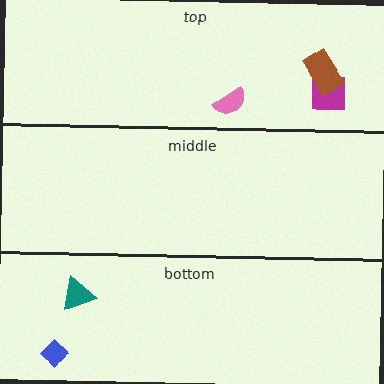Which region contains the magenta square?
The top region.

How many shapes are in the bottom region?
2.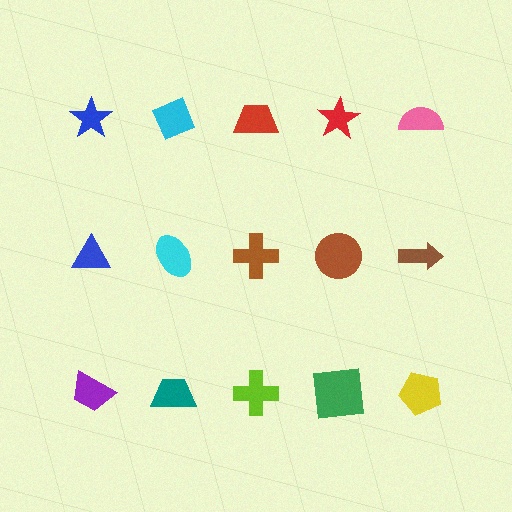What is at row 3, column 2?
A teal trapezoid.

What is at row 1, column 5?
A pink semicircle.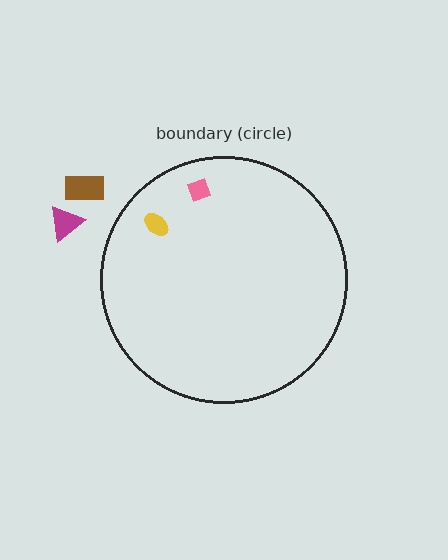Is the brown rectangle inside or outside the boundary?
Outside.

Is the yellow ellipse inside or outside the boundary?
Inside.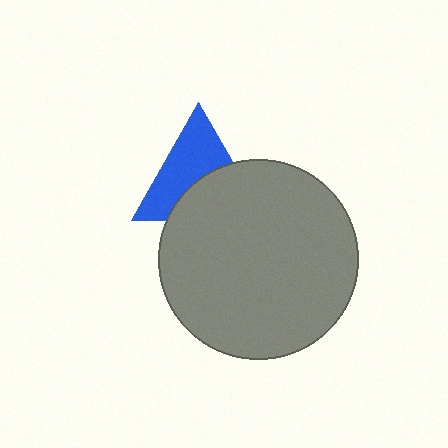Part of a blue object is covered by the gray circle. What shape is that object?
It is a triangle.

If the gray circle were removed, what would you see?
You would see the complete blue triangle.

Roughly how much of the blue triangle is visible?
About half of it is visible (roughly 55%).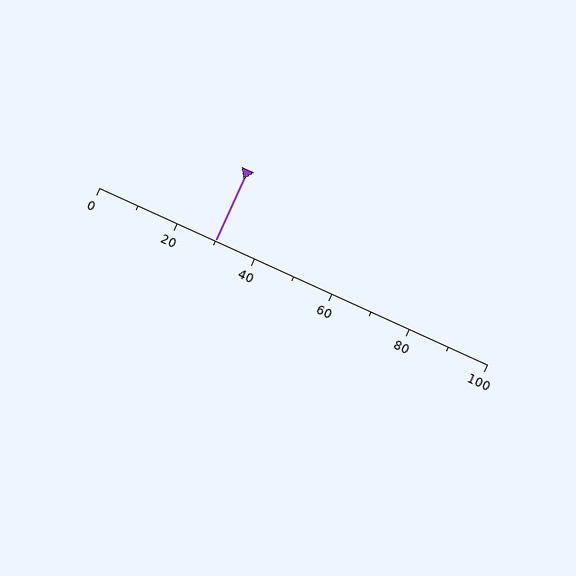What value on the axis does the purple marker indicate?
The marker indicates approximately 30.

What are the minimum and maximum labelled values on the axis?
The axis runs from 0 to 100.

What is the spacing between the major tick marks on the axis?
The major ticks are spaced 20 apart.